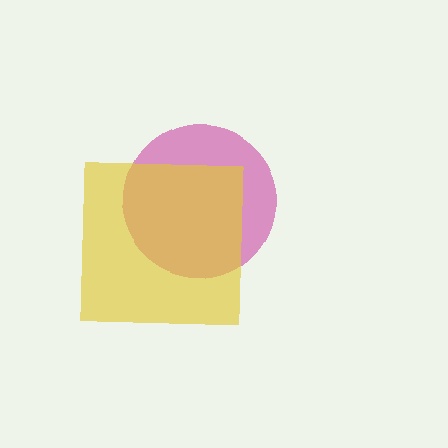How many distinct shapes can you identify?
There are 2 distinct shapes: a magenta circle, a yellow square.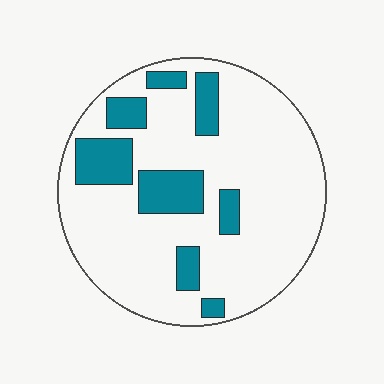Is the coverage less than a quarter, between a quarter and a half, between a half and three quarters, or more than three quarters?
Less than a quarter.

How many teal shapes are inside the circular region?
8.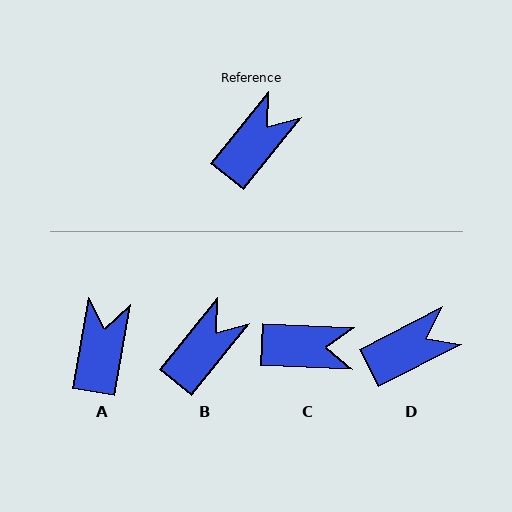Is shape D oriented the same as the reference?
No, it is off by about 24 degrees.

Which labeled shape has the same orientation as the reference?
B.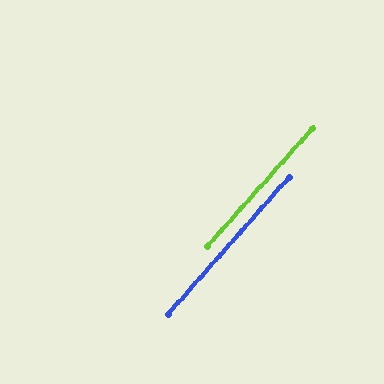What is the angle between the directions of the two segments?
Approximately 0 degrees.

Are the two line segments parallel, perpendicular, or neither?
Parallel — their directions differ by only 0.4°.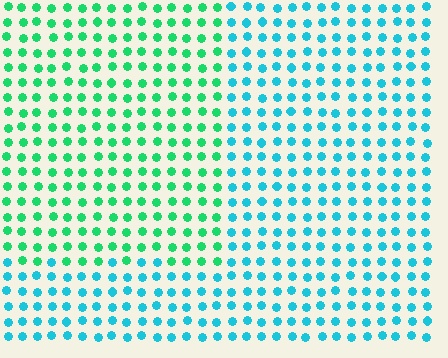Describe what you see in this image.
The image is filled with small cyan elements in a uniform arrangement. A rectangle-shaped region is visible where the elements are tinted to a slightly different hue, forming a subtle color boundary.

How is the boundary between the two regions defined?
The boundary is defined purely by a slight shift in hue (about 42 degrees). Spacing, size, and orientation are identical on both sides.